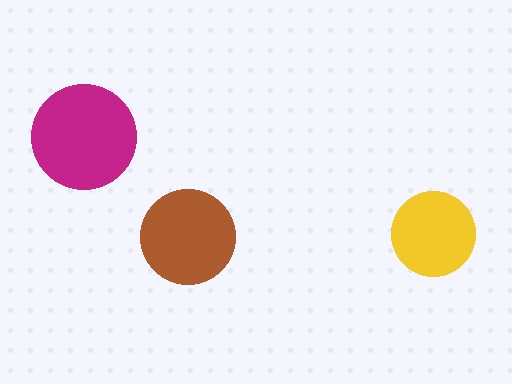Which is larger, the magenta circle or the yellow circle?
The magenta one.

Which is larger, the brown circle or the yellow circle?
The brown one.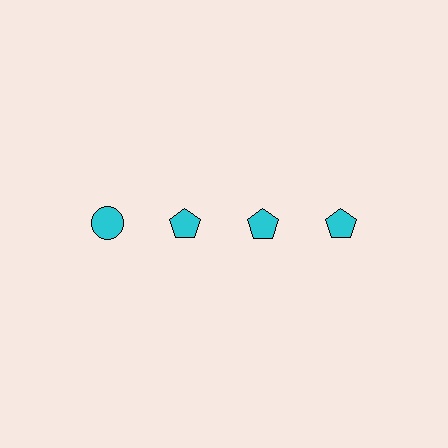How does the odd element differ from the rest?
It has a different shape: circle instead of pentagon.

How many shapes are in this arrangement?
There are 4 shapes arranged in a grid pattern.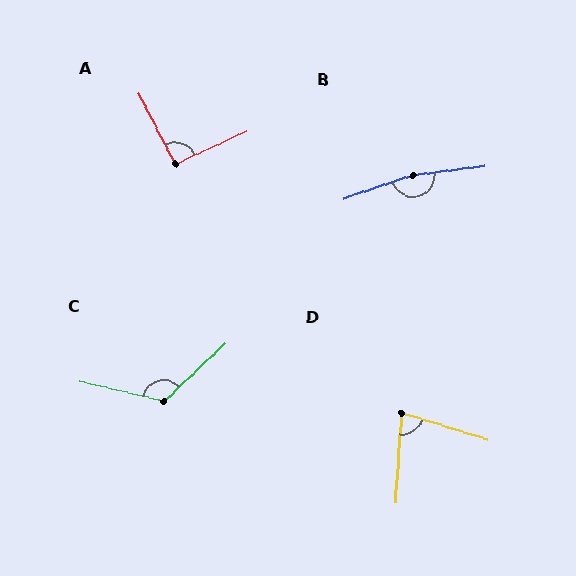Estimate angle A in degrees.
Approximately 92 degrees.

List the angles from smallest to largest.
D (77°), A (92°), C (124°), B (168°).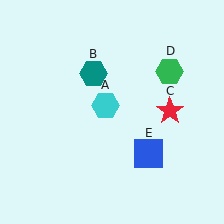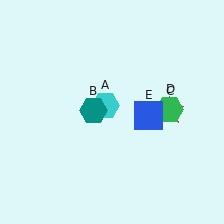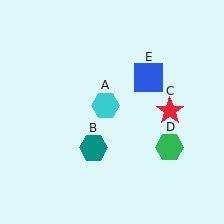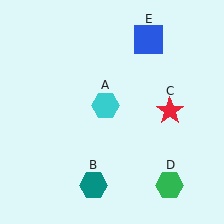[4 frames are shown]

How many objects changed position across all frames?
3 objects changed position: teal hexagon (object B), green hexagon (object D), blue square (object E).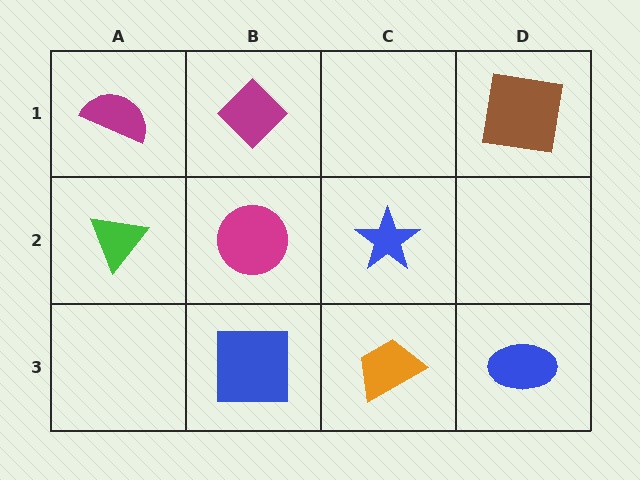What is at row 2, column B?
A magenta circle.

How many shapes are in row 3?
3 shapes.